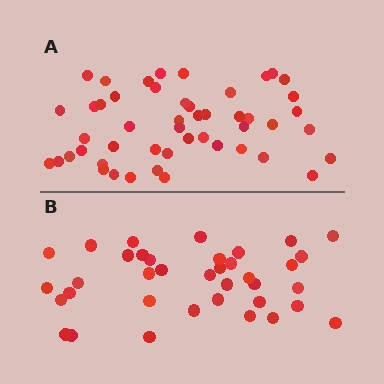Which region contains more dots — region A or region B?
Region A (the top region) has more dots.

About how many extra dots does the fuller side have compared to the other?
Region A has roughly 12 or so more dots than region B.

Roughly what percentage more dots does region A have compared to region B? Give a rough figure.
About 30% more.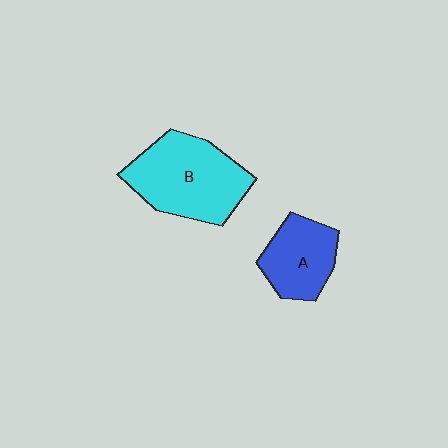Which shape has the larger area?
Shape B (cyan).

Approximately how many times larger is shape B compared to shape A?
Approximately 1.6 times.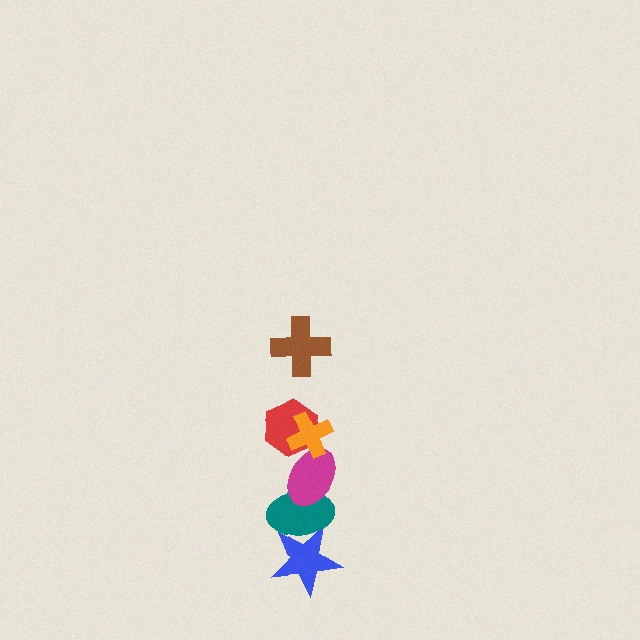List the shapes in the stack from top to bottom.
From top to bottom: the brown cross, the orange cross, the red hexagon, the magenta ellipse, the teal ellipse, the blue star.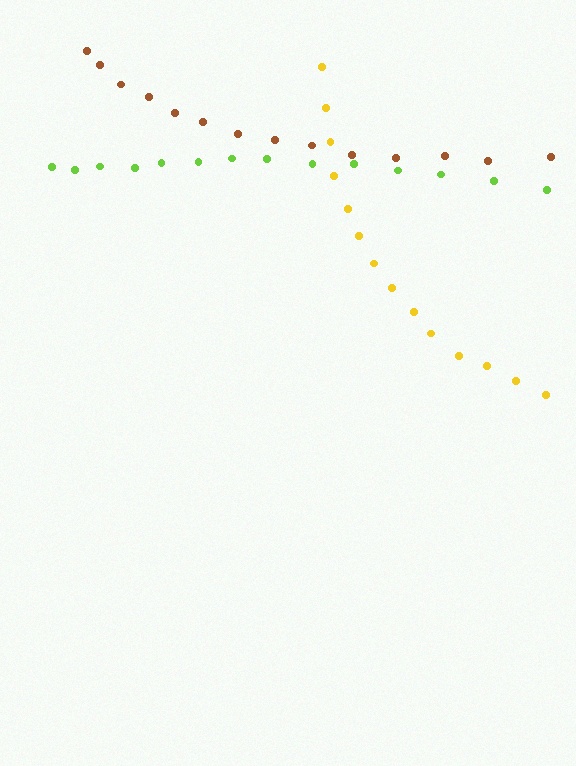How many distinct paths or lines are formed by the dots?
There are 3 distinct paths.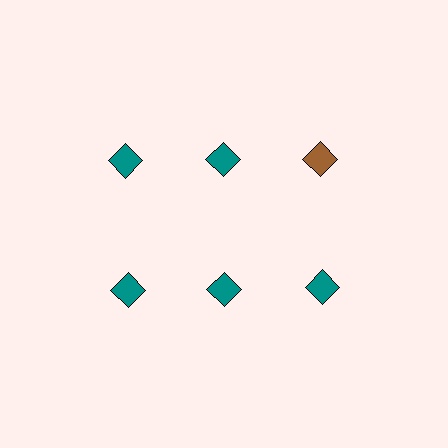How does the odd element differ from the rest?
It has a different color: brown instead of teal.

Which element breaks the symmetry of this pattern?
The brown diamond in the top row, center column breaks the symmetry. All other shapes are teal diamonds.